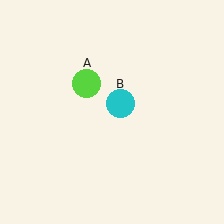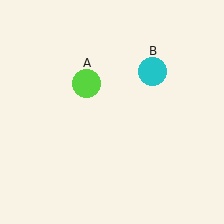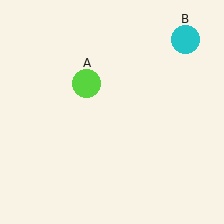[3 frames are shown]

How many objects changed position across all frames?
1 object changed position: cyan circle (object B).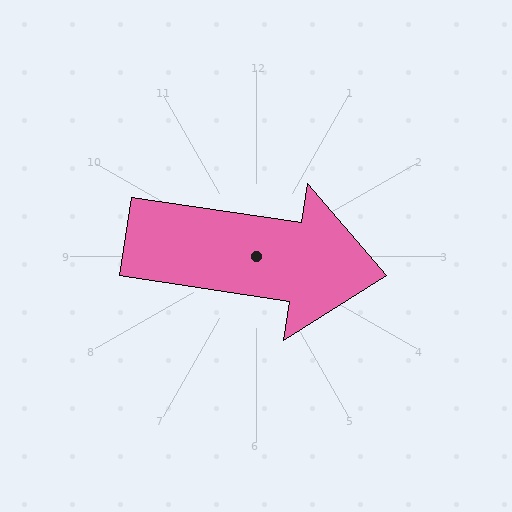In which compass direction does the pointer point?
East.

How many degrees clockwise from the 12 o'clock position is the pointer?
Approximately 99 degrees.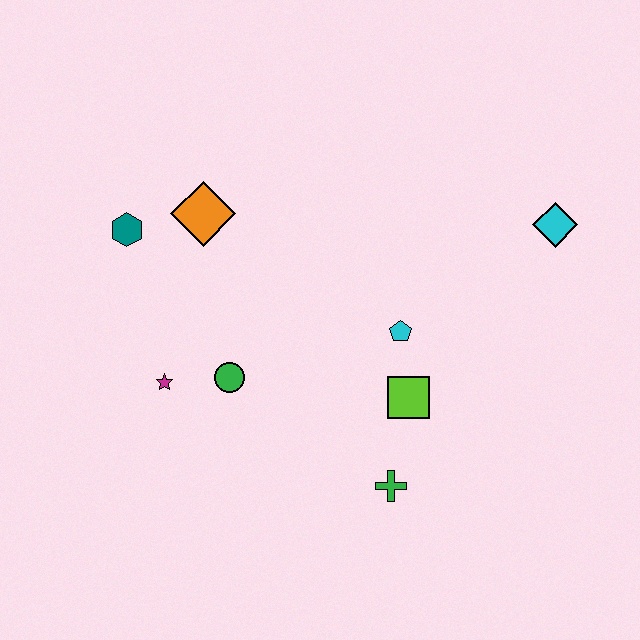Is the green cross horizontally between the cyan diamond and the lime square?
No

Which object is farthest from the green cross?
The teal hexagon is farthest from the green cross.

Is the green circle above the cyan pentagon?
No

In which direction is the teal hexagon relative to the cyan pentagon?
The teal hexagon is to the left of the cyan pentagon.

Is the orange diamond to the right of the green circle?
No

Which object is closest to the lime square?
The cyan pentagon is closest to the lime square.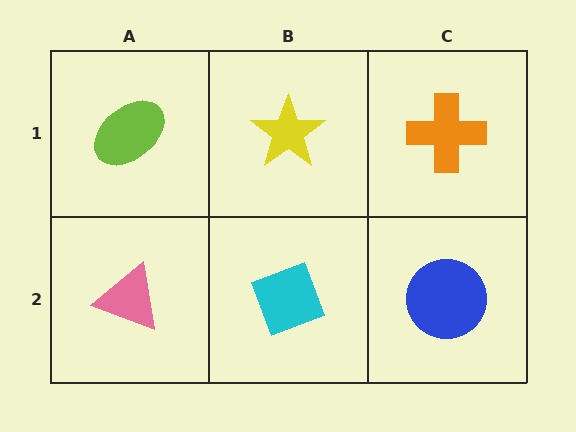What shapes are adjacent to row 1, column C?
A blue circle (row 2, column C), a yellow star (row 1, column B).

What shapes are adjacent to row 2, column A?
A lime ellipse (row 1, column A), a cyan diamond (row 2, column B).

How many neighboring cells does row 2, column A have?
2.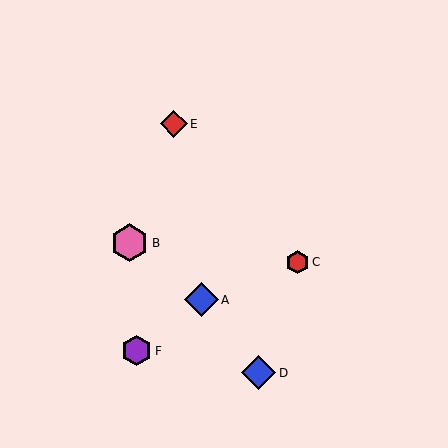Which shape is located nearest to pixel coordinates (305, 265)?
The red hexagon (labeled C) at (298, 262) is nearest to that location.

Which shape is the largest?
The pink hexagon (labeled B) is the largest.